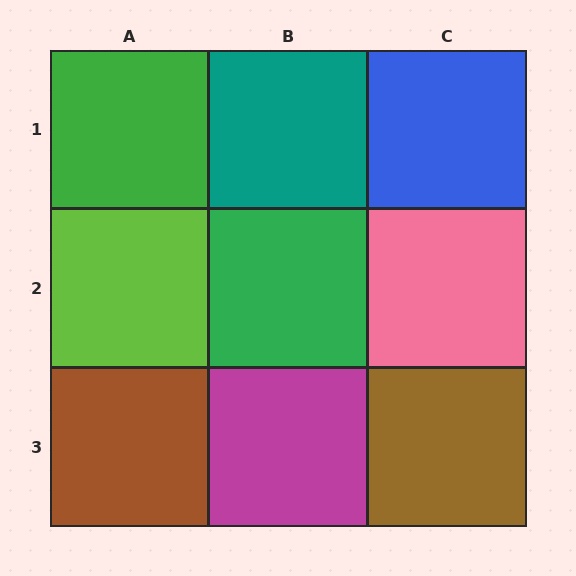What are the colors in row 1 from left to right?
Green, teal, blue.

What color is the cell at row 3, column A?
Brown.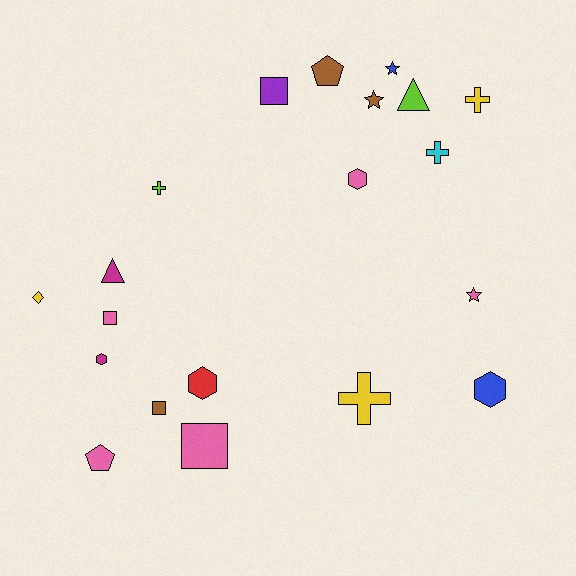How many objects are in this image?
There are 20 objects.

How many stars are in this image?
There are 3 stars.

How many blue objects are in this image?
There are 2 blue objects.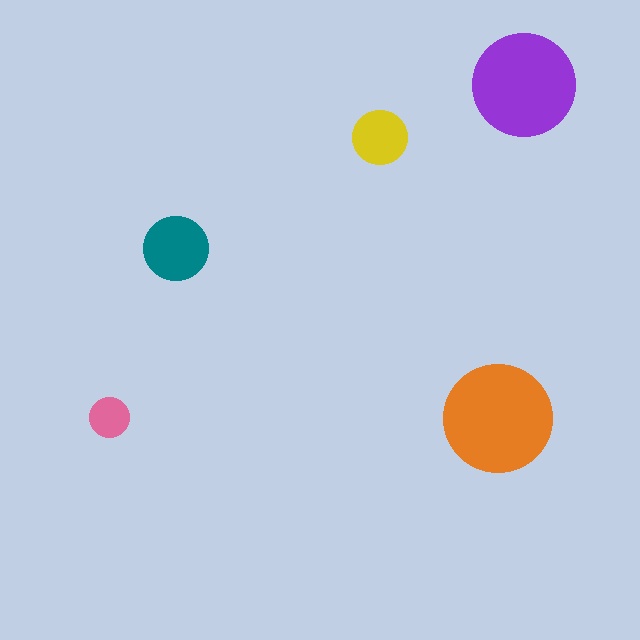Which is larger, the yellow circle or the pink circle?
The yellow one.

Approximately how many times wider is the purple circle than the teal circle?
About 1.5 times wider.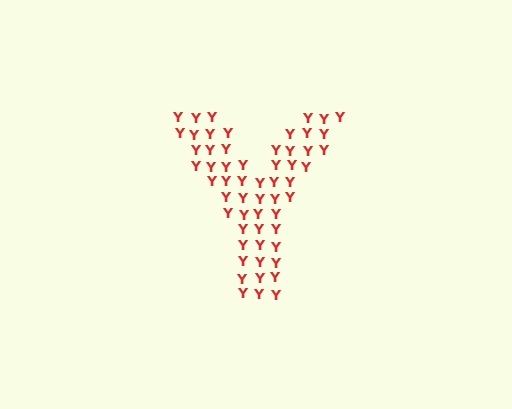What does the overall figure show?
The overall figure shows the letter Y.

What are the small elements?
The small elements are letter Y's.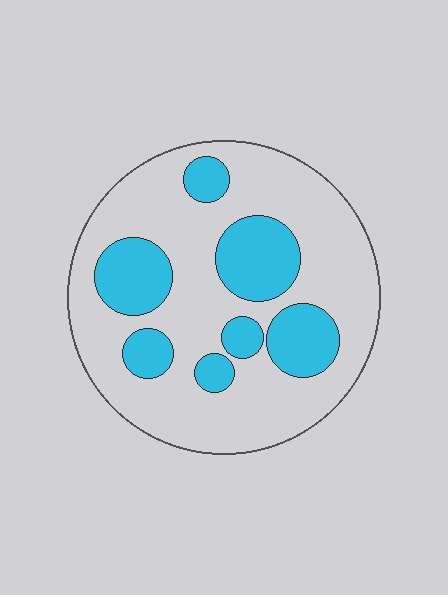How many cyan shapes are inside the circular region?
7.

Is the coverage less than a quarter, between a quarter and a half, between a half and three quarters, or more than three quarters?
Between a quarter and a half.